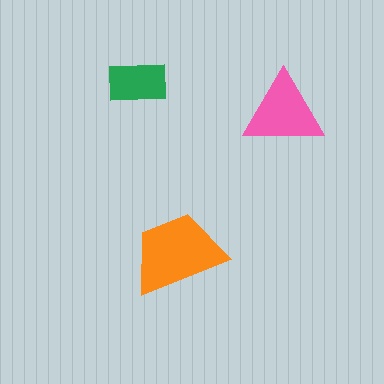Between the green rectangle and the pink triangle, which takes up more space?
The pink triangle.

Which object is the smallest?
The green rectangle.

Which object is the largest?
The orange trapezoid.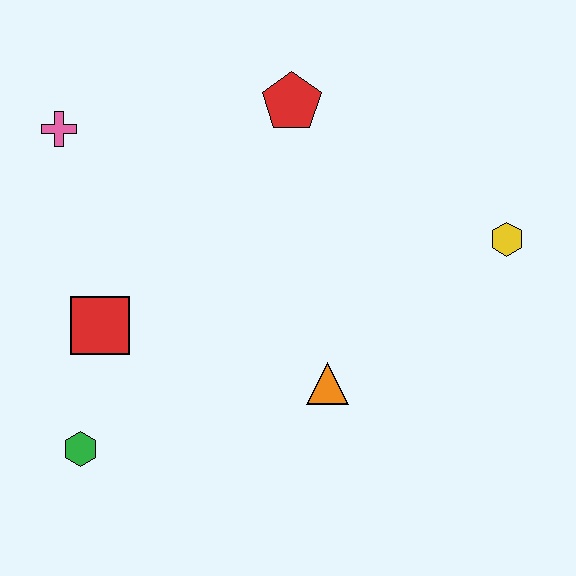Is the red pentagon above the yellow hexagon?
Yes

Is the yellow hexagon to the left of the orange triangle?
No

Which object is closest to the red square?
The green hexagon is closest to the red square.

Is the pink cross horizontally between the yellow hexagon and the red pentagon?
No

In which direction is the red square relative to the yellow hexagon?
The red square is to the left of the yellow hexagon.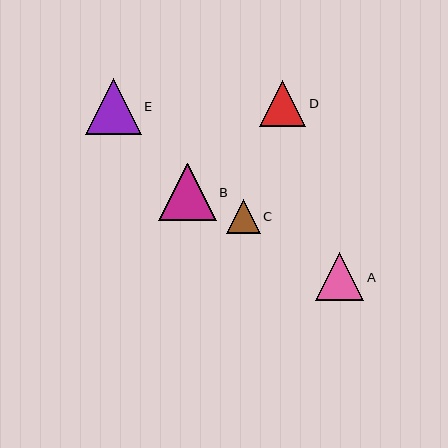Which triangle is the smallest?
Triangle C is the smallest with a size of approximately 34 pixels.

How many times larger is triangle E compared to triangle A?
Triangle E is approximately 1.2 times the size of triangle A.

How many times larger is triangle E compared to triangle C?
Triangle E is approximately 1.7 times the size of triangle C.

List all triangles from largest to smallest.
From largest to smallest: B, E, A, D, C.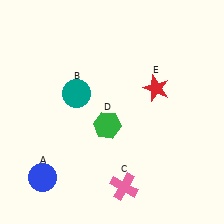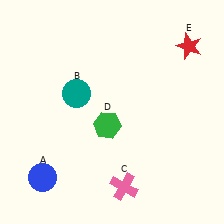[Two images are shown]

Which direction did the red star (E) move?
The red star (E) moved up.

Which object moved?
The red star (E) moved up.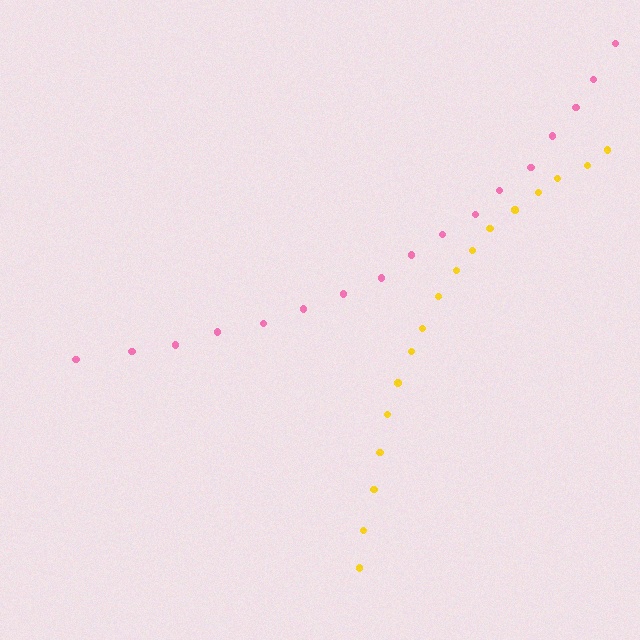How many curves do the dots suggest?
There are 2 distinct paths.